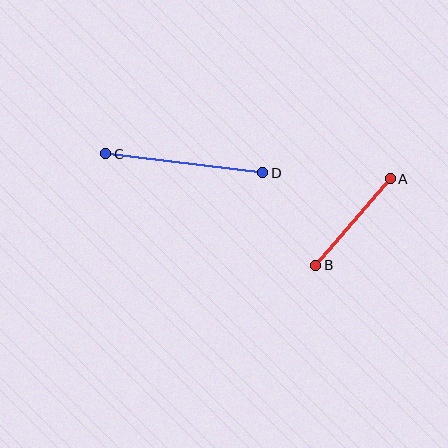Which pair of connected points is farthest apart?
Points C and D are farthest apart.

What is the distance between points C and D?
The distance is approximately 158 pixels.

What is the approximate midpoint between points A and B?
The midpoint is at approximately (353, 222) pixels.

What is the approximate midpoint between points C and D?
The midpoint is at approximately (184, 163) pixels.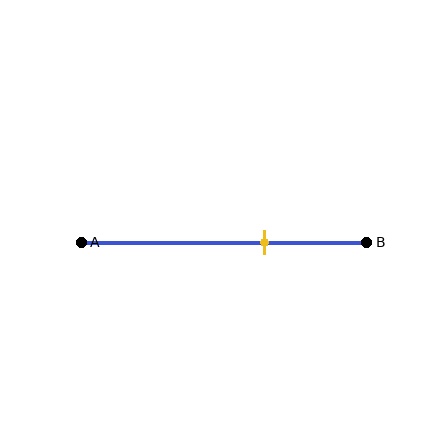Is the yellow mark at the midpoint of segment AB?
No, the mark is at about 65% from A, not at the 50% midpoint.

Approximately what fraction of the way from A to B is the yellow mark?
The yellow mark is approximately 65% of the way from A to B.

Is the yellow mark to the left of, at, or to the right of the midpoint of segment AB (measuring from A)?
The yellow mark is to the right of the midpoint of segment AB.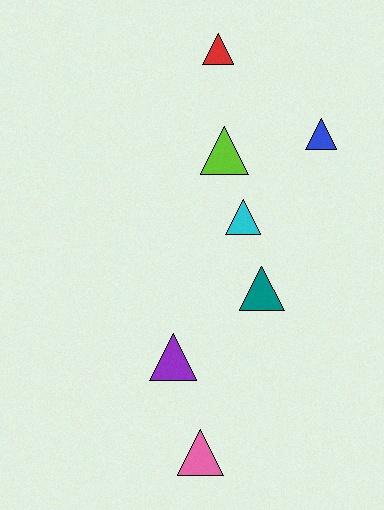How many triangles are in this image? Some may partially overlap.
There are 7 triangles.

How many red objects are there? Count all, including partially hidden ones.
There is 1 red object.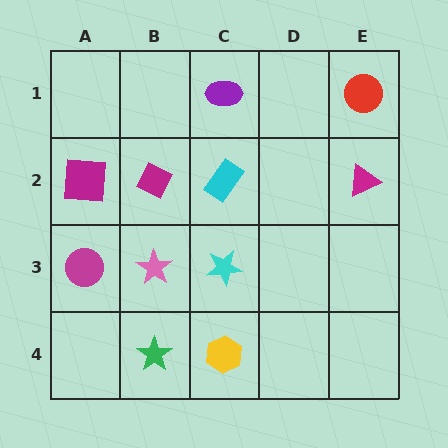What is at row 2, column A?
A magenta square.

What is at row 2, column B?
A magenta diamond.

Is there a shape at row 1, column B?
No, that cell is empty.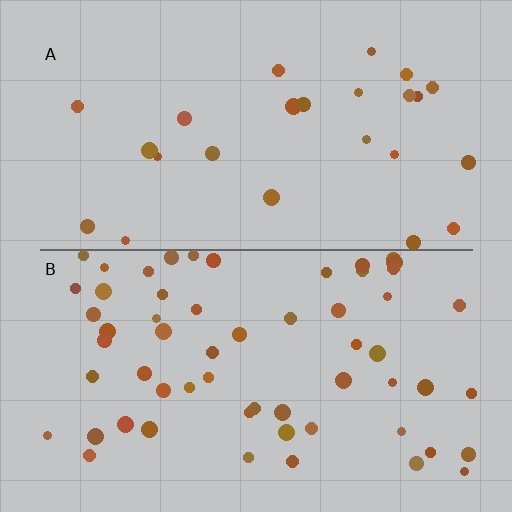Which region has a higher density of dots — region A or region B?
B (the bottom).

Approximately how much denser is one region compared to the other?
Approximately 2.4× — region B over region A.